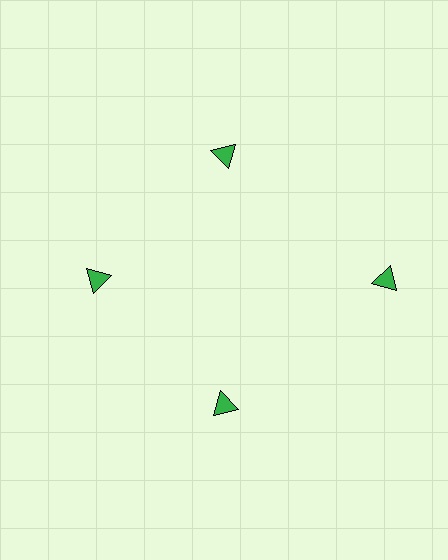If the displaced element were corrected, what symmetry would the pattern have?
It would have 4-fold rotational symmetry — the pattern would map onto itself every 90 degrees.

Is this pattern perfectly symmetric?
No. The 4 green triangles are arranged in a ring, but one element near the 3 o'clock position is pushed outward from the center, breaking the 4-fold rotational symmetry.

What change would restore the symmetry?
The symmetry would be restored by moving it inward, back onto the ring so that all 4 triangles sit at equal angles and equal distance from the center.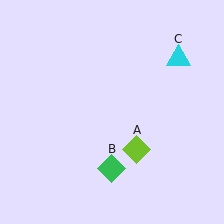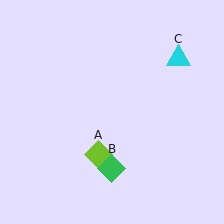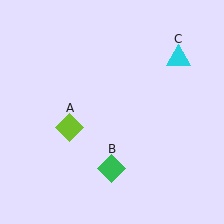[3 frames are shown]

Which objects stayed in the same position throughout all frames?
Green diamond (object B) and cyan triangle (object C) remained stationary.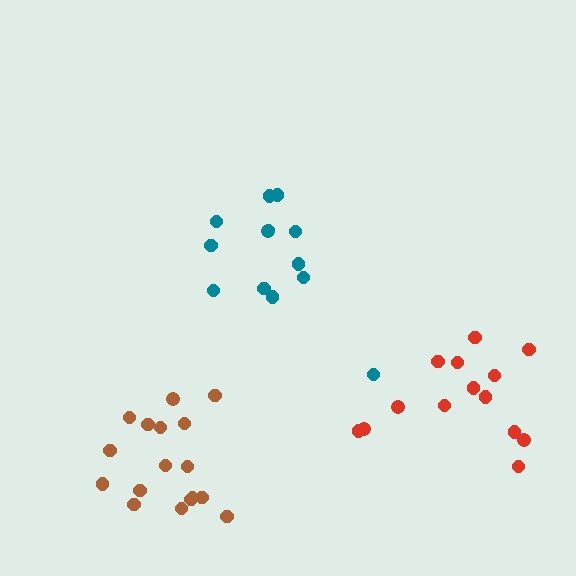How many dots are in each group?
Group 1: 14 dots, Group 2: 13 dots, Group 3: 17 dots (44 total).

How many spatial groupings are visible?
There are 3 spatial groupings.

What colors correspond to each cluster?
The clusters are colored: red, teal, brown.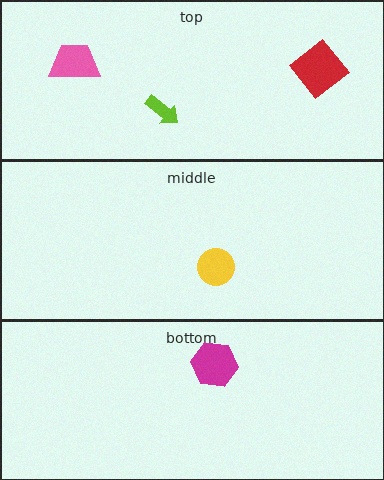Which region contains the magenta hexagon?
The bottom region.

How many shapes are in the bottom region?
1.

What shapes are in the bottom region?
The magenta hexagon.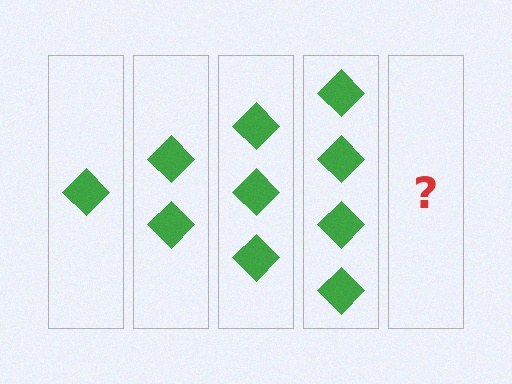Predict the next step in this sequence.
The next step is 5 diamonds.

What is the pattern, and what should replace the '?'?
The pattern is that each step adds one more diamond. The '?' should be 5 diamonds.